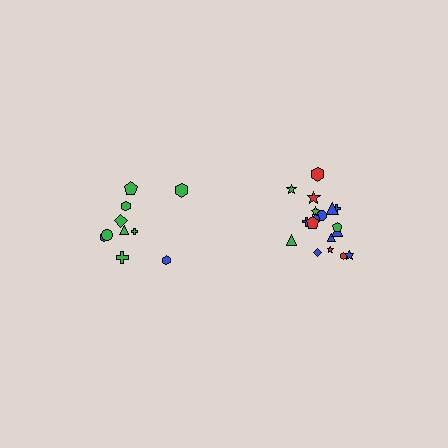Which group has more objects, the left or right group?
The right group.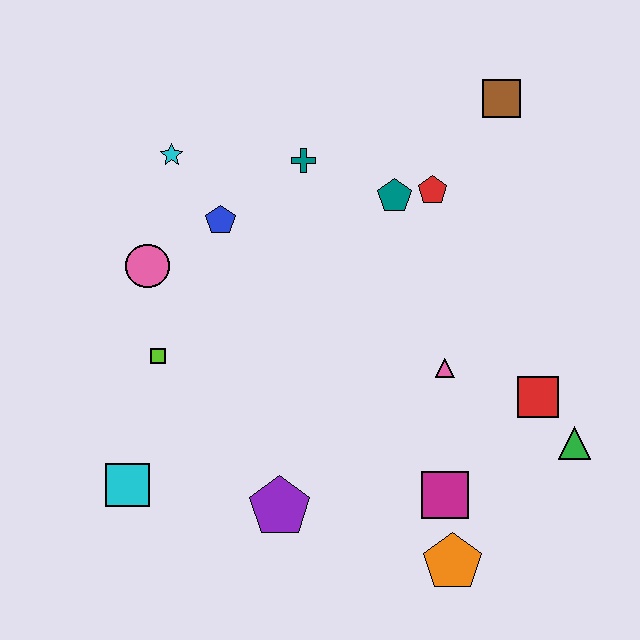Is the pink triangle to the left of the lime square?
No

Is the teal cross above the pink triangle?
Yes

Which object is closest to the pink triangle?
The red square is closest to the pink triangle.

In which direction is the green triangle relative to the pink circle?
The green triangle is to the right of the pink circle.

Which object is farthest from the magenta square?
The cyan star is farthest from the magenta square.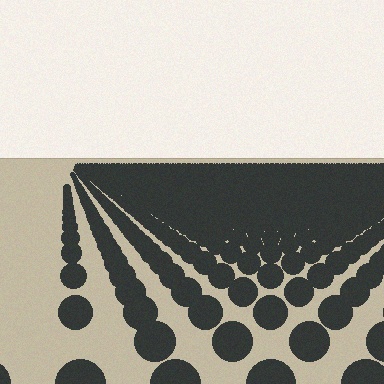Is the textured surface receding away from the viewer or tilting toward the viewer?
The surface is receding away from the viewer. Texture elements get smaller and denser toward the top.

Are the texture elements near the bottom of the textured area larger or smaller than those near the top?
Larger. Near the bottom, elements are closer to the viewer and appear at a bigger on-screen size.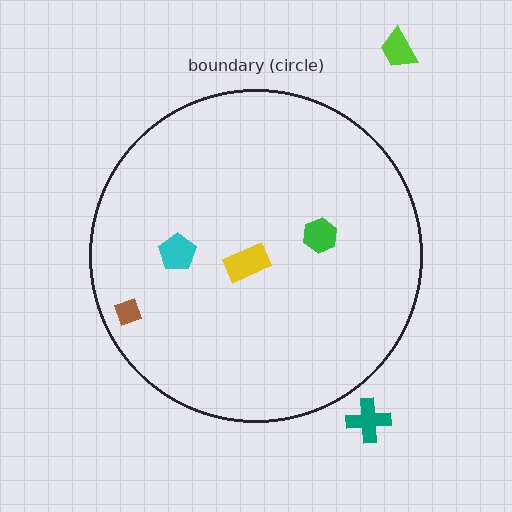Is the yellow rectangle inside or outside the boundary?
Inside.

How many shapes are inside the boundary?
4 inside, 2 outside.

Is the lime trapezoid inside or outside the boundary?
Outside.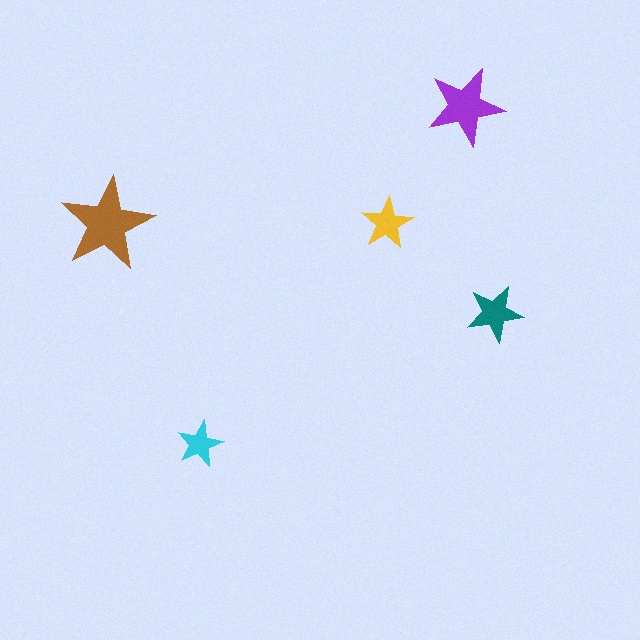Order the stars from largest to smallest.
the brown one, the purple one, the teal one, the yellow one, the cyan one.